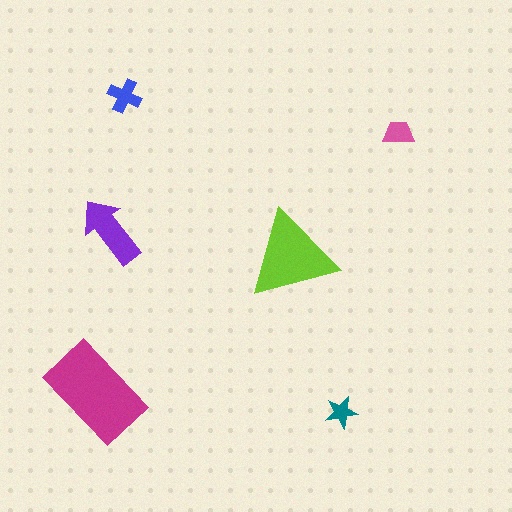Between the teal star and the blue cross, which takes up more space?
The blue cross.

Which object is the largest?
The magenta rectangle.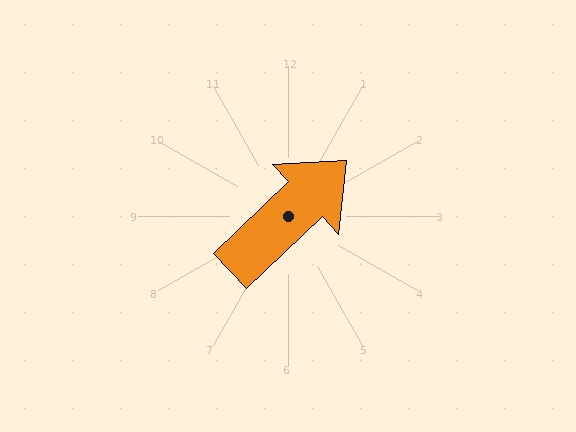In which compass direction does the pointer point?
Northeast.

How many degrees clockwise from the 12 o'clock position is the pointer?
Approximately 46 degrees.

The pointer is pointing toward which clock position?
Roughly 2 o'clock.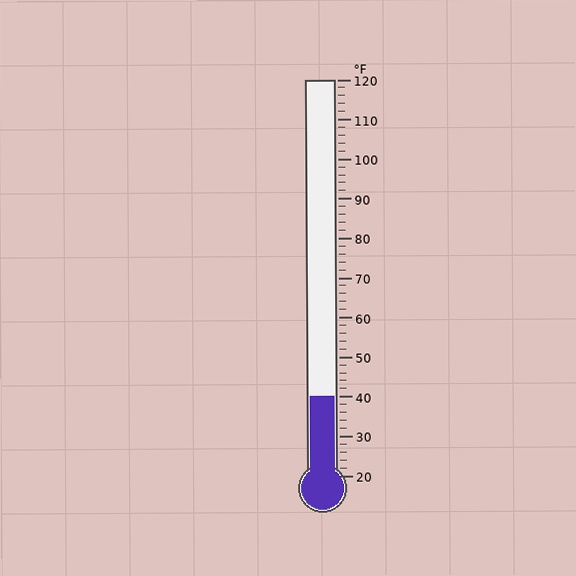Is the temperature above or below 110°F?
The temperature is below 110°F.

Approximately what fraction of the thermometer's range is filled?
The thermometer is filled to approximately 20% of its range.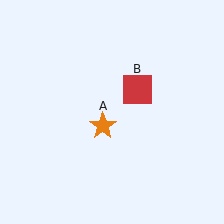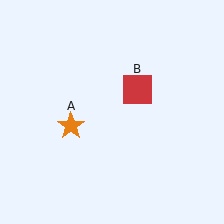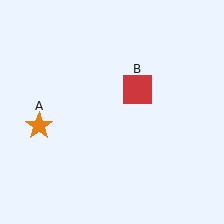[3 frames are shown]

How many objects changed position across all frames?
1 object changed position: orange star (object A).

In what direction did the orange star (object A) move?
The orange star (object A) moved left.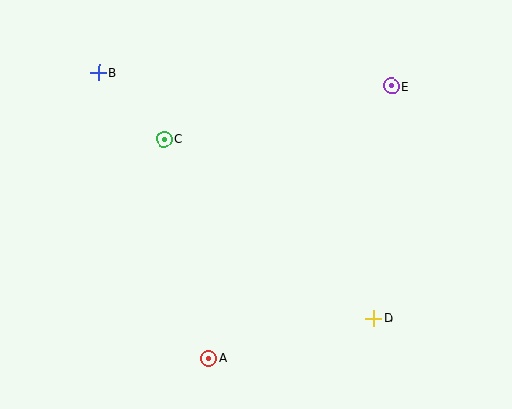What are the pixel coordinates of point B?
Point B is at (98, 73).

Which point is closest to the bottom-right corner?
Point D is closest to the bottom-right corner.